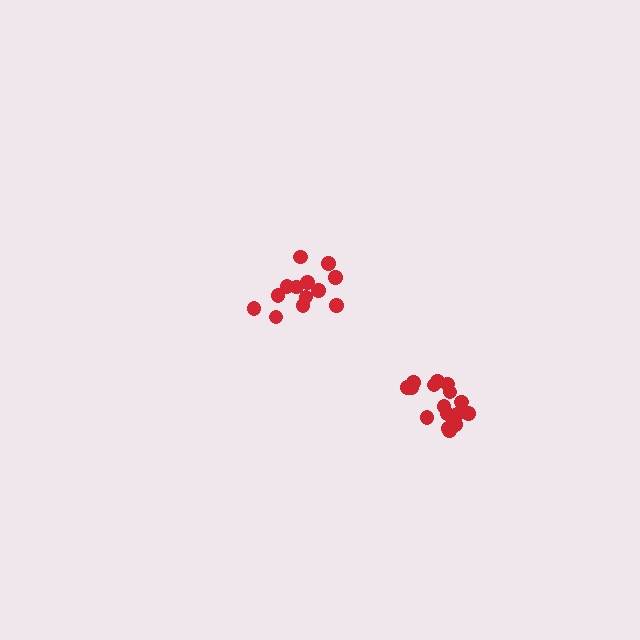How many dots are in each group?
Group 1: 13 dots, Group 2: 18 dots (31 total).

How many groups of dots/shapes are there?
There are 2 groups.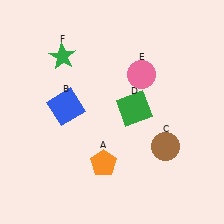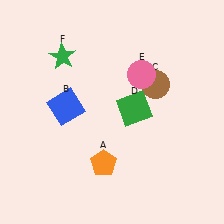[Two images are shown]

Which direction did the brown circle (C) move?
The brown circle (C) moved up.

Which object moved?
The brown circle (C) moved up.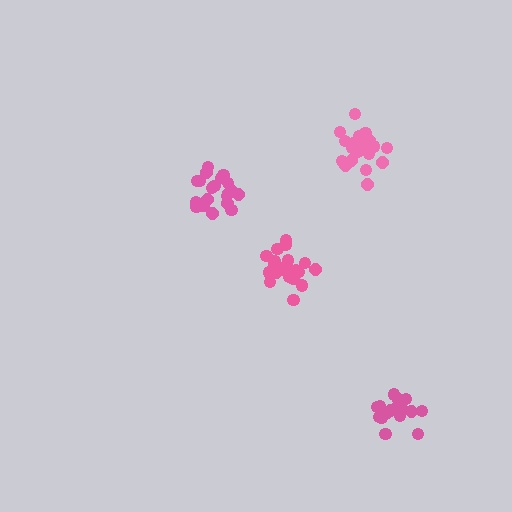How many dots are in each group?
Group 1: 16 dots, Group 2: 21 dots, Group 3: 21 dots, Group 4: 21 dots (79 total).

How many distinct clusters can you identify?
There are 4 distinct clusters.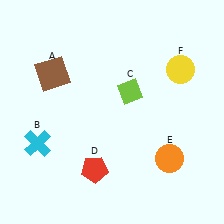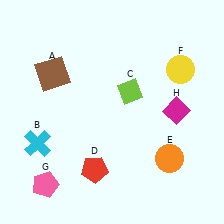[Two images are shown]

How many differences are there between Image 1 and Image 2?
There are 2 differences between the two images.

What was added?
A pink pentagon (G), a magenta diamond (H) were added in Image 2.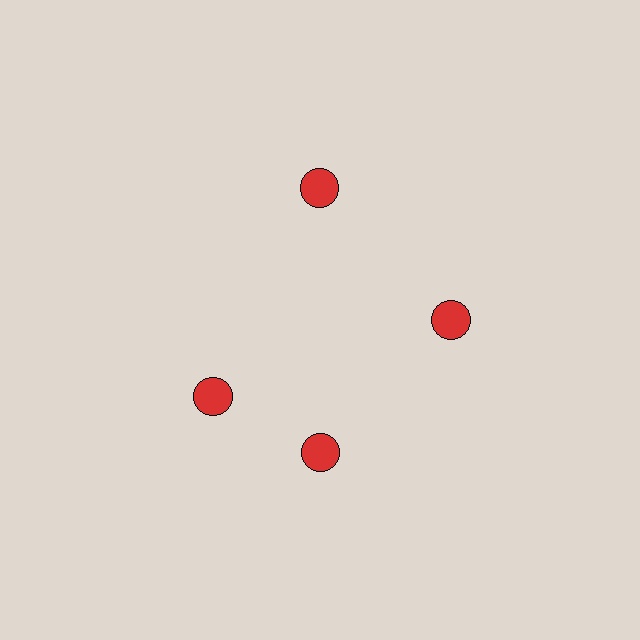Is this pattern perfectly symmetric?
No. The 4 red circles are arranged in a ring, but one element near the 9 o'clock position is rotated out of alignment along the ring, breaking the 4-fold rotational symmetry.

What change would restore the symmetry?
The symmetry would be restored by rotating it back into even spacing with its neighbors so that all 4 circles sit at equal angles and equal distance from the center.